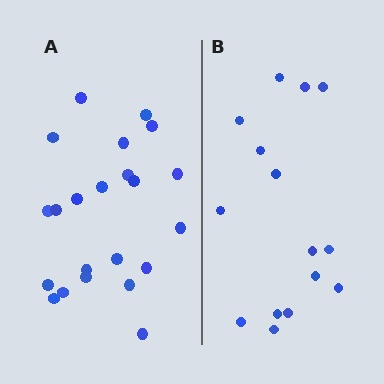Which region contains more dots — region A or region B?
Region A (the left region) has more dots.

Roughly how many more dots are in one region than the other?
Region A has roughly 8 or so more dots than region B.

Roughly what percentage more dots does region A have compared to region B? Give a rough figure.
About 45% more.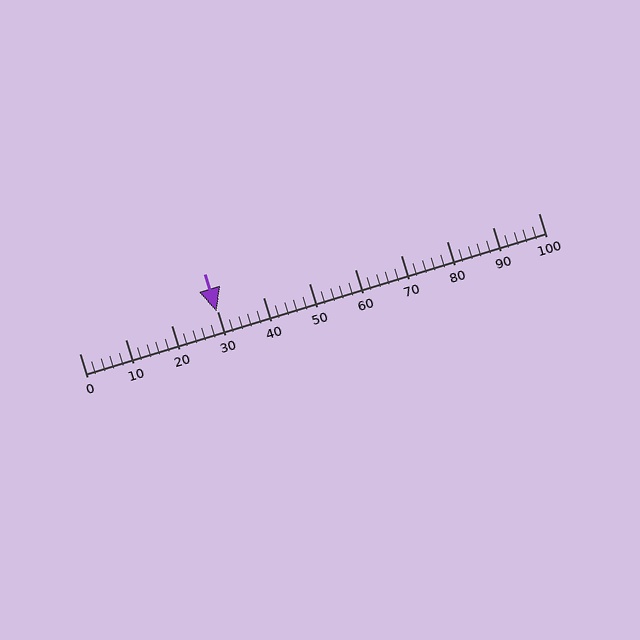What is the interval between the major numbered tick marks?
The major tick marks are spaced 10 units apart.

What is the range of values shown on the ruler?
The ruler shows values from 0 to 100.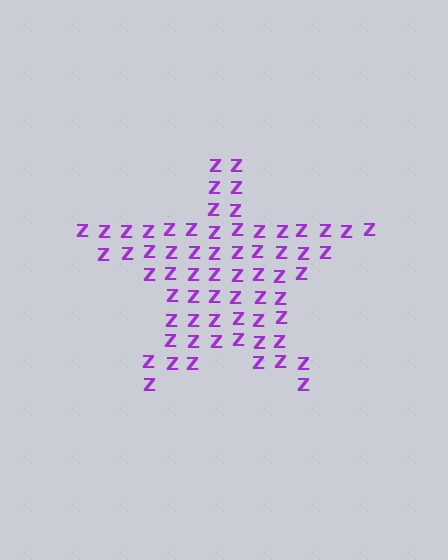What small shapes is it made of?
It is made of small letter Z's.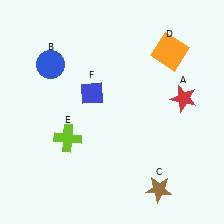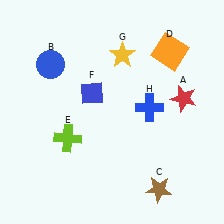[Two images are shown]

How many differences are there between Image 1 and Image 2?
There are 2 differences between the two images.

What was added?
A yellow star (G), a blue cross (H) were added in Image 2.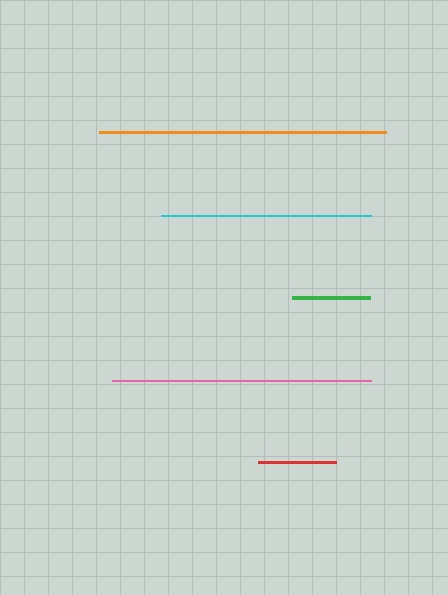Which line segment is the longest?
The orange line is the longest at approximately 286 pixels.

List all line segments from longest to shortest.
From longest to shortest: orange, pink, cyan, green, red.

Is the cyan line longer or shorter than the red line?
The cyan line is longer than the red line.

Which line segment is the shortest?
The red line is the shortest at approximately 78 pixels.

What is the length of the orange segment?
The orange segment is approximately 286 pixels long.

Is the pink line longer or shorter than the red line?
The pink line is longer than the red line.